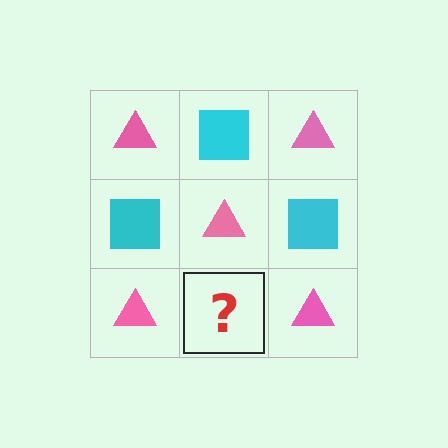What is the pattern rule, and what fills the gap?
The rule is that it alternates pink triangle and cyan square in a checkerboard pattern. The gap should be filled with a cyan square.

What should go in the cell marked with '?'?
The missing cell should contain a cyan square.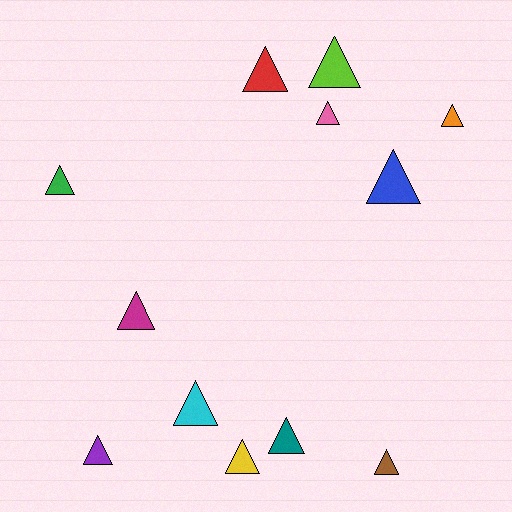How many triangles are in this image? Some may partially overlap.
There are 12 triangles.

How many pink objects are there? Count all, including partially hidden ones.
There is 1 pink object.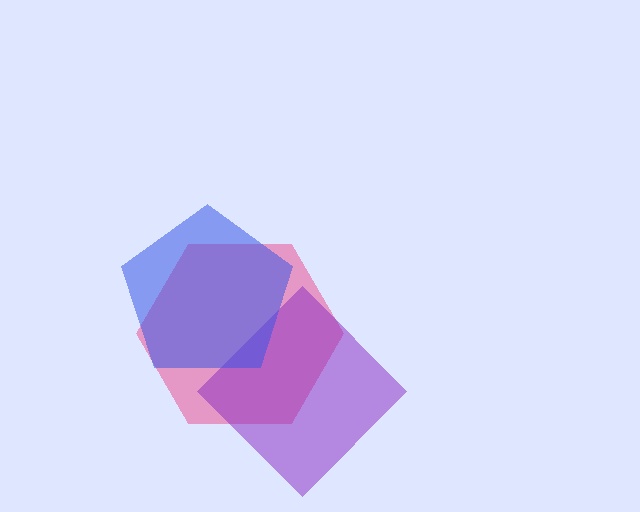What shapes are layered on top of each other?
The layered shapes are: a pink hexagon, a purple diamond, a blue pentagon.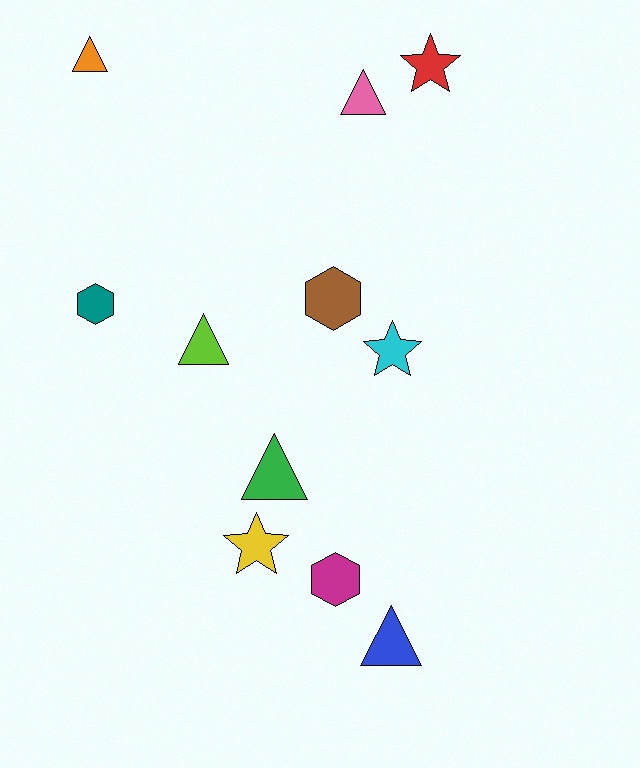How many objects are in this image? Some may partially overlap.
There are 11 objects.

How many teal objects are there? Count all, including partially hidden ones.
There is 1 teal object.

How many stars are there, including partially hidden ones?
There are 3 stars.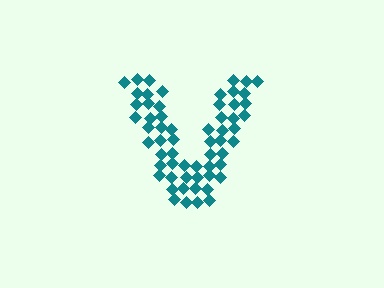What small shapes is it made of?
It is made of small diamonds.